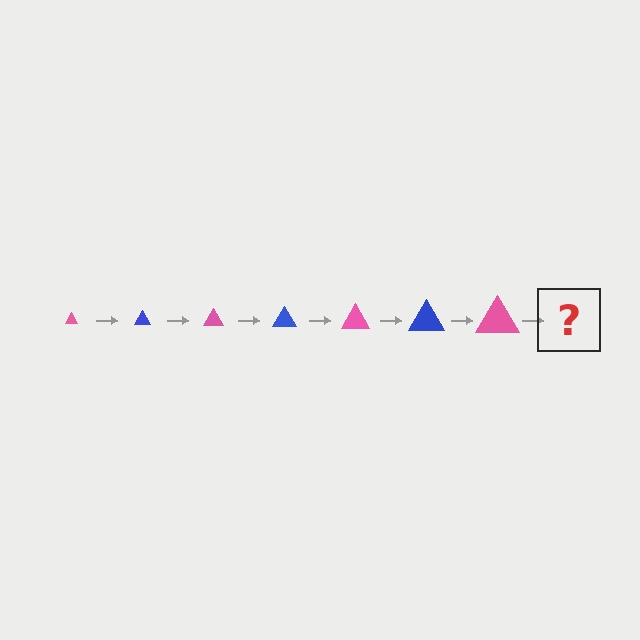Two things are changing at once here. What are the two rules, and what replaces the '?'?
The two rules are that the triangle grows larger each step and the color cycles through pink and blue. The '?' should be a blue triangle, larger than the previous one.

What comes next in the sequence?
The next element should be a blue triangle, larger than the previous one.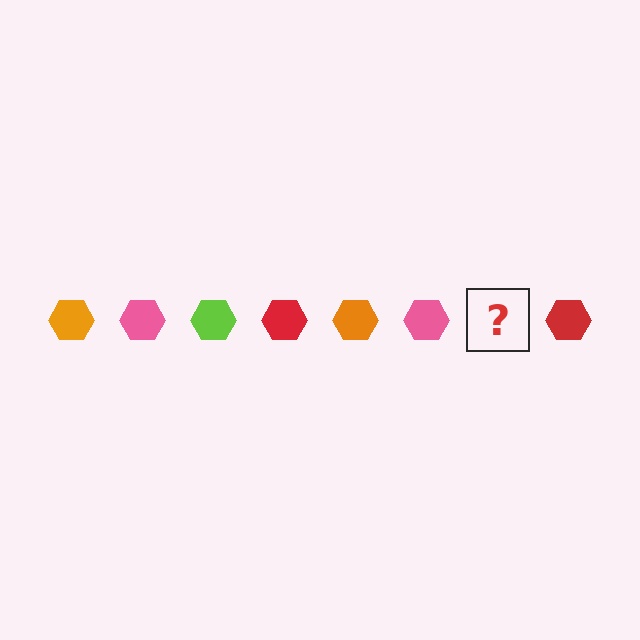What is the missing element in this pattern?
The missing element is a lime hexagon.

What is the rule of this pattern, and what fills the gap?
The rule is that the pattern cycles through orange, pink, lime, red hexagons. The gap should be filled with a lime hexagon.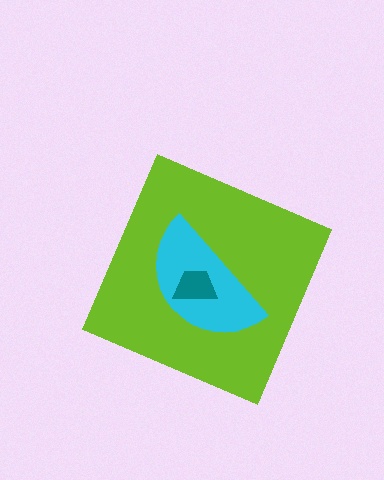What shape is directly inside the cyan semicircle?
The teal trapezoid.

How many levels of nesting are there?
3.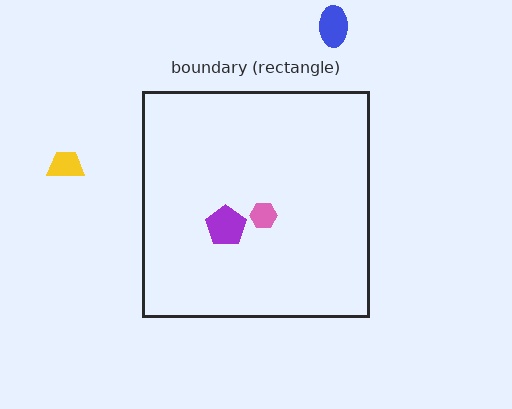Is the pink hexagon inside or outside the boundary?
Inside.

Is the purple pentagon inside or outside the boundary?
Inside.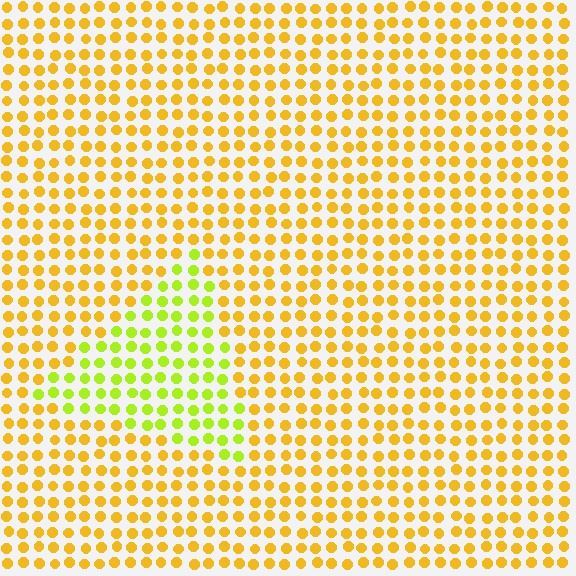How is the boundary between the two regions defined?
The boundary is defined purely by a slight shift in hue (about 36 degrees). Spacing, size, and orientation are identical on both sides.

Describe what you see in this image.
The image is filled with small yellow elements in a uniform arrangement. A triangle-shaped region is visible where the elements are tinted to a slightly different hue, forming a subtle color boundary.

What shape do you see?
I see a triangle.